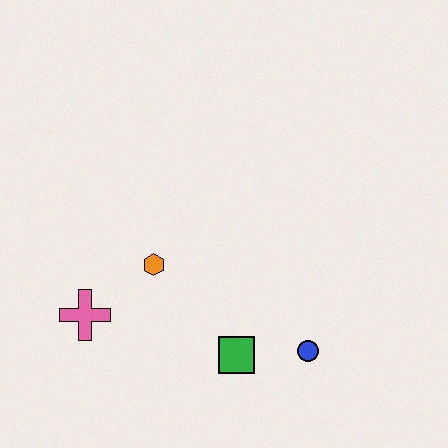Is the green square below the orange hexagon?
Yes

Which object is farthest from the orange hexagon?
The blue circle is farthest from the orange hexagon.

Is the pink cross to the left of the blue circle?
Yes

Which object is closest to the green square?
The blue circle is closest to the green square.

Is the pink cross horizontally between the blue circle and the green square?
No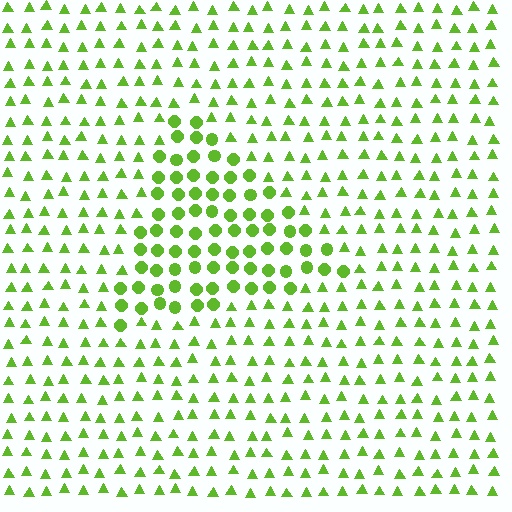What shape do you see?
I see a triangle.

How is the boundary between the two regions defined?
The boundary is defined by a change in element shape: circles inside vs. triangles outside. All elements share the same color and spacing.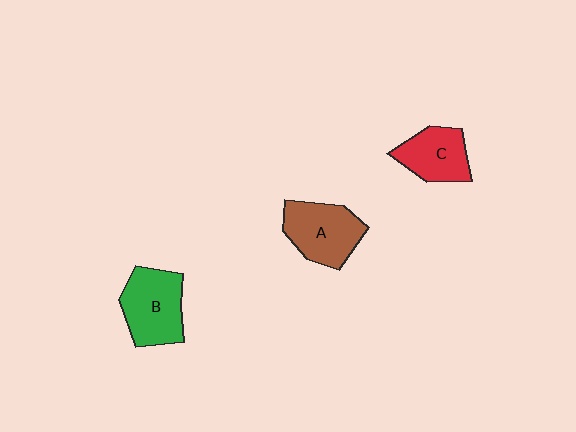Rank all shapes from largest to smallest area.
From largest to smallest: B (green), A (brown), C (red).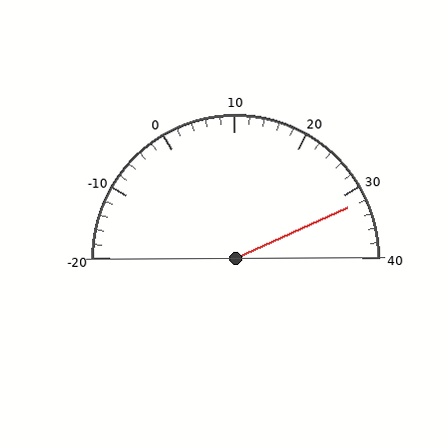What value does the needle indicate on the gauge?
The needle indicates approximately 32.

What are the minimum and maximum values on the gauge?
The gauge ranges from -20 to 40.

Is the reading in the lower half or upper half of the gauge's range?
The reading is in the upper half of the range (-20 to 40).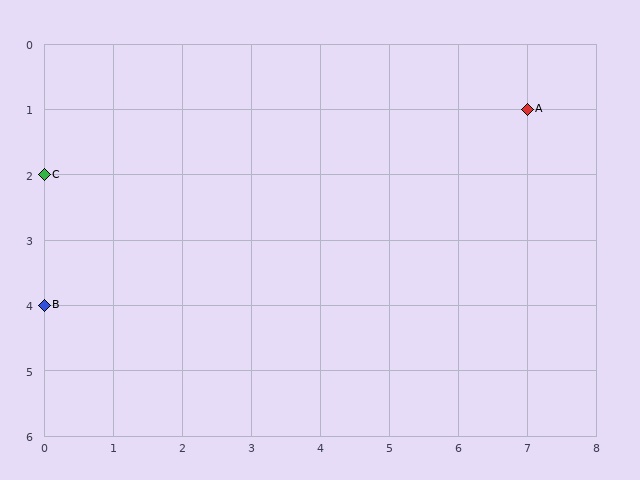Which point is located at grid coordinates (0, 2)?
Point C is at (0, 2).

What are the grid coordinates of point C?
Point C is at grid coordinates (0, 2).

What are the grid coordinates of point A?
Point A is at grid coordinates (7, 1).